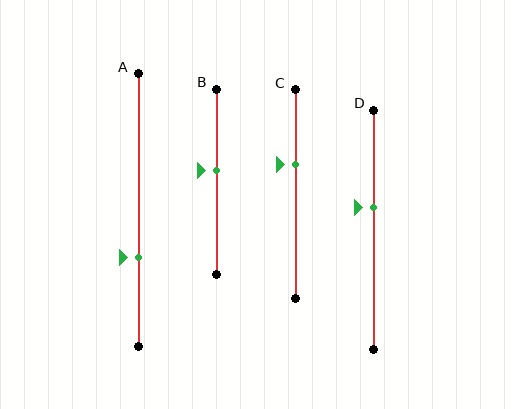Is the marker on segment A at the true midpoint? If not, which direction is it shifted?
No, the marker on segment A is shifted downward by about 18% of the segment length.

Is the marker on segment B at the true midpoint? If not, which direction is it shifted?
No, the marker on segment B is shifted upward by about 6% of the segment length.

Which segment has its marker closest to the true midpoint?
Segment B has its marker closest to the true midpoint.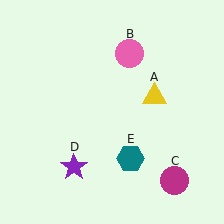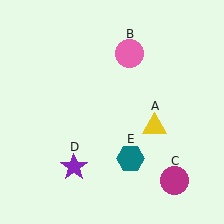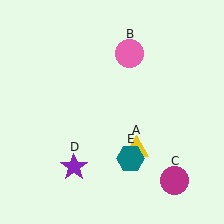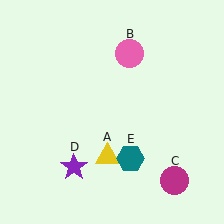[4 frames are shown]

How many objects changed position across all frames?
1 object changed position: yellow triangle (object A).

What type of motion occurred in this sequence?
The yellow triangle (object A) rotated clockwise around the center of the scene.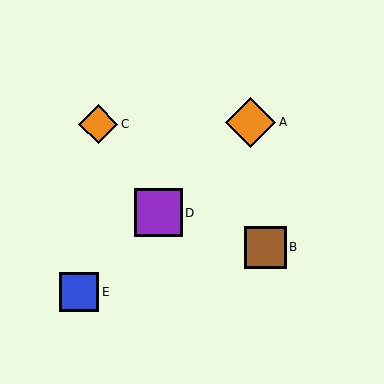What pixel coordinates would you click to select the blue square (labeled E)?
Click at (79, 292) to select the blue square E.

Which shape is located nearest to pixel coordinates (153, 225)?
The purple square (labeled D) at (158, 213) is nearest to that location.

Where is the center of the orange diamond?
The center of the orange diamond is at (251, 123).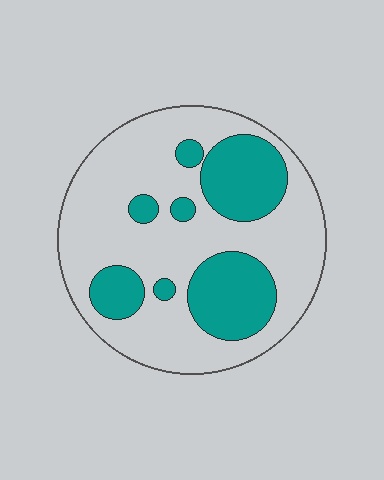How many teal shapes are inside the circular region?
7.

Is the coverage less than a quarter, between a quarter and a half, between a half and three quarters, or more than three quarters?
Between a quarter and a half.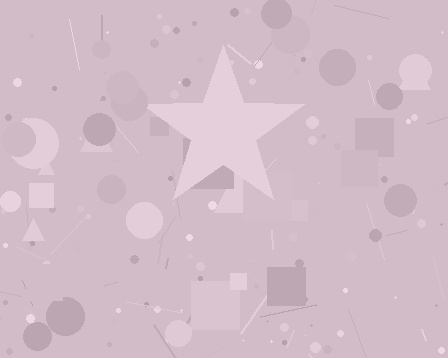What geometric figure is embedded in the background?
A star is embedded in the background.